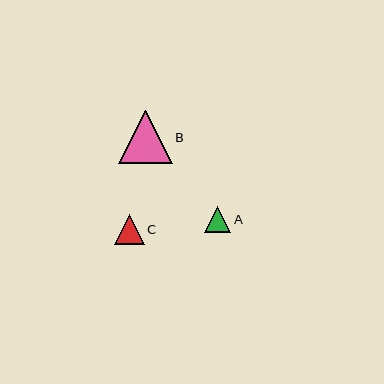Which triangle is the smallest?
Triangle A is the smallest with a size of approximately 26 pixels.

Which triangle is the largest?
Triangle B is the largest with a size of approximately 53 pixels.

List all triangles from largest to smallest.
From largest to smallest: B, C, A.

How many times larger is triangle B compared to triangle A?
Triangle B is approximately 2.0 times the size of triangle A.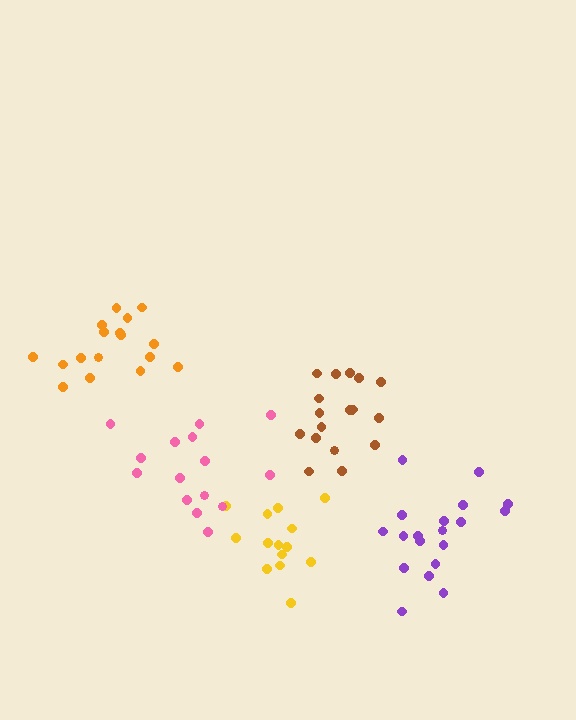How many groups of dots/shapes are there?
There are 5 groups.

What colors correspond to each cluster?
The clusters are colored: brown, yellow, pink, orange, purple.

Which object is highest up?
The orange cluster is topmost.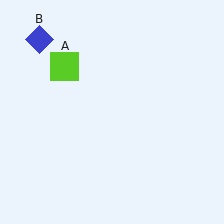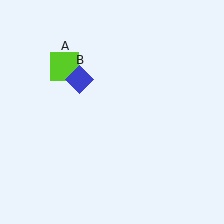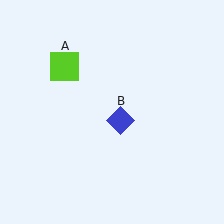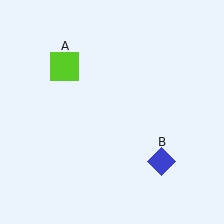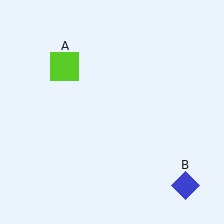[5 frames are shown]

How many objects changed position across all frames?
1 object changed position: blue diamond (object B).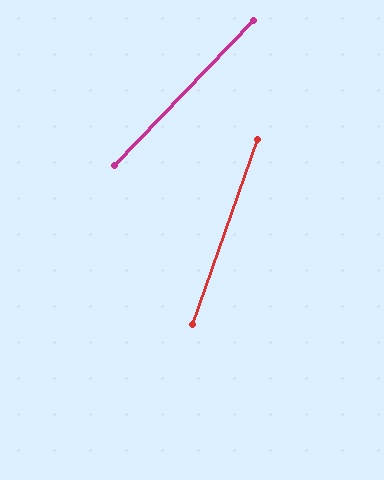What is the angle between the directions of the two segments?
Approximately 24 degrees.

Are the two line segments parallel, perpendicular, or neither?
Neither parallel nor perpendicular — they differ by about 24°.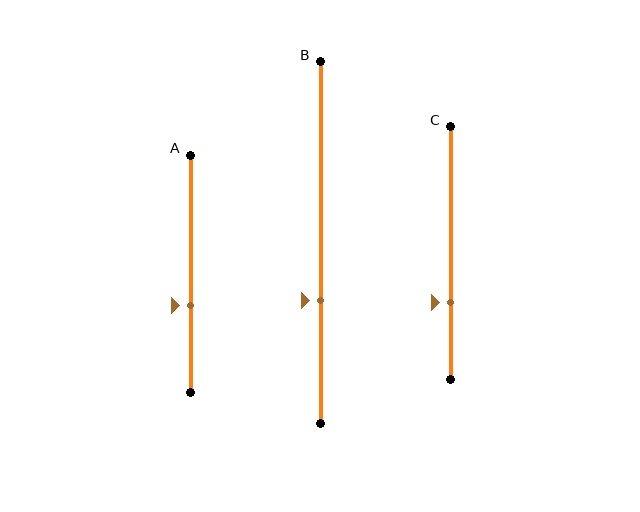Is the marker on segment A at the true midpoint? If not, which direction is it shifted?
No, the marker on segment A is shifted downward by about 14% of the segment length.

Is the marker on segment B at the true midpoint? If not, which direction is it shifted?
No, the marker on segment B is shifted downward by about 16% of the segment length.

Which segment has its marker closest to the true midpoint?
Segment A has its marker closest to the true midpoint.